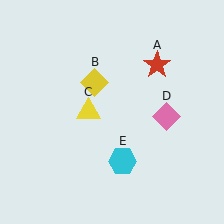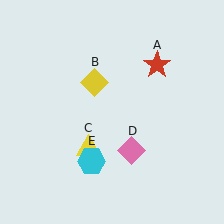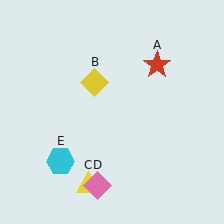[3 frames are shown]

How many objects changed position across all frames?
3 objects changed position: yellow triangle (object C), pink diamond (object D), cyan hexagon (object E).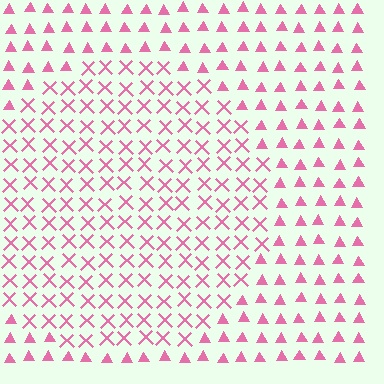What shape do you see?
I see a circle.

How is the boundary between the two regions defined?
The boundary is defined by a change in element shape: X marks inside vs. triangles outside. All elements share the same color and spacing.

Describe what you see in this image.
The image is filled with small pink elements arranged in a uniform grid. A circle-shaped region contains X marks, while the surrounding area contains triangles. The boundary is defined purely by the change in element shape.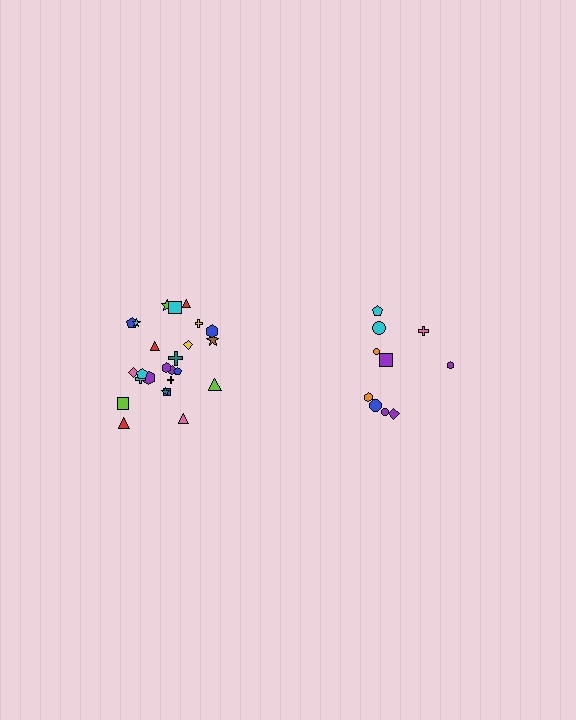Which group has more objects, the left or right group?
The left group.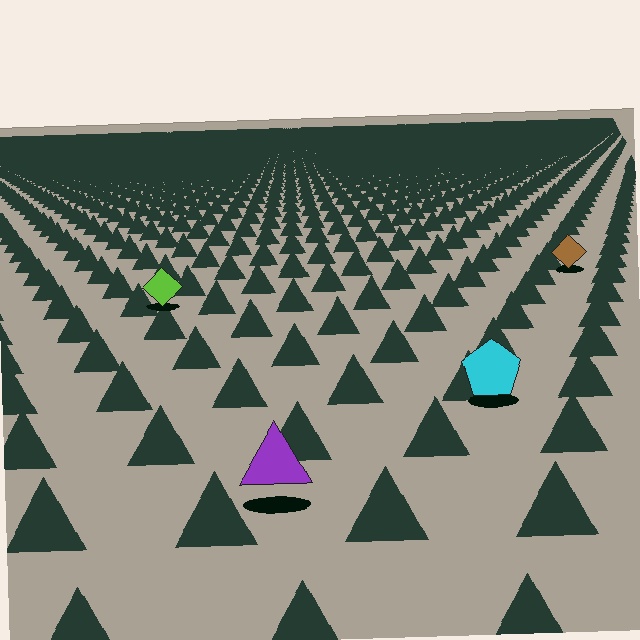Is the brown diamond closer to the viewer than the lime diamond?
No. The lime diamond is closer — you can tell from the texture gradient: the ground texture is coarser near it.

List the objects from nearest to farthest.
From nearest to farthest: the purple triangle, the cyan pentagon, the lime diamond, the brown diamond.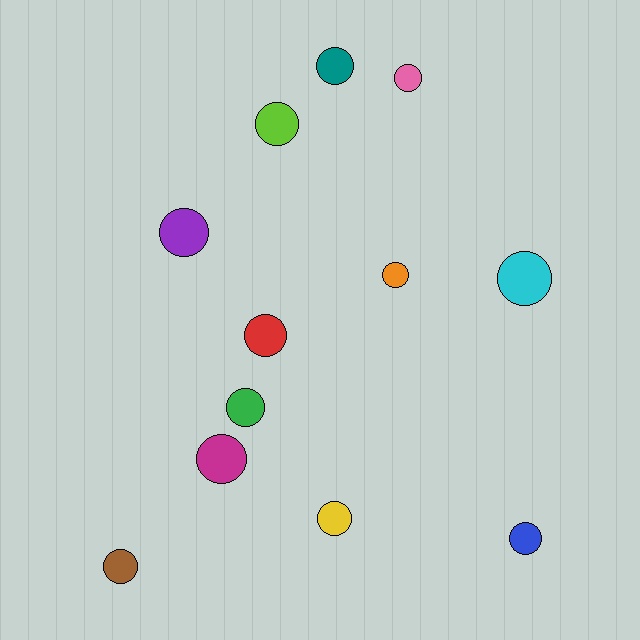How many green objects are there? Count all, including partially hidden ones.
There is 1 green object.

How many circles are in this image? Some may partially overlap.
There are 12 circles.